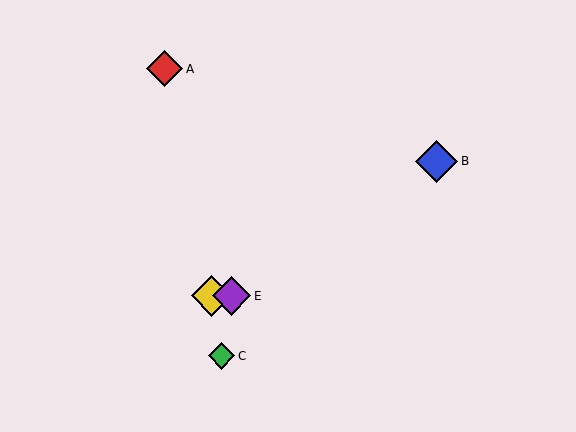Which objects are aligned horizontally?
Objects D, E are aligned horizontally.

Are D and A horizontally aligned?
No, D is at y≈296 and A is at y≈69.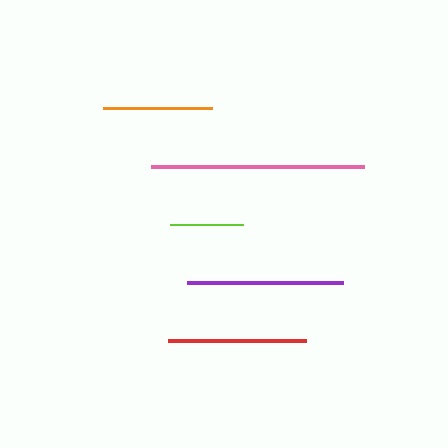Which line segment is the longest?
The pink line is the longest at approximately 213 pixels.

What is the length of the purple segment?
The purple segment is approximately 155 pixels long.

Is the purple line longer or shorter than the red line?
The purple line is longer than the red line.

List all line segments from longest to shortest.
From longest to shortest: pink, purple, red, orange, lime.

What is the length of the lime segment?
The lime segment is approximately 73 pixels long.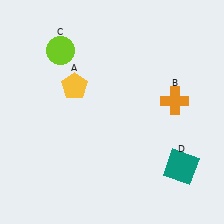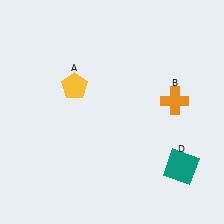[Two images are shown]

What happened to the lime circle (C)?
The lime circle (C) was removed in Image 2. It was in the top-left area of Image 1.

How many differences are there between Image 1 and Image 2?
There is 1 difference between the two images.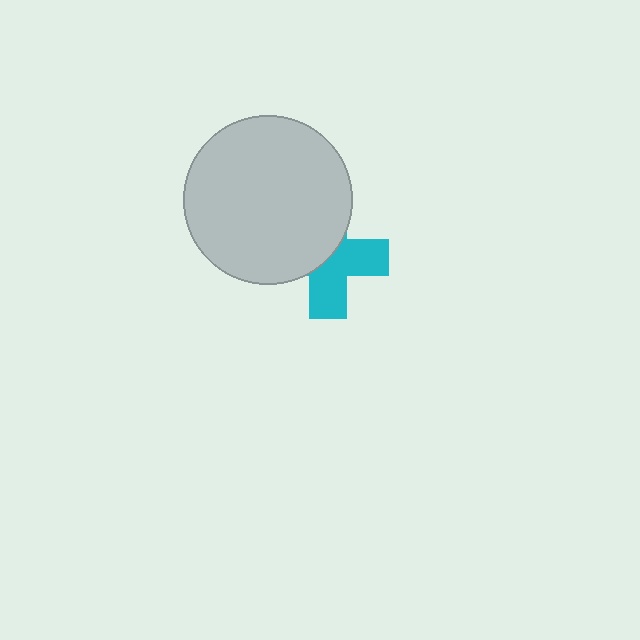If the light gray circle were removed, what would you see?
You would see the complete cyan cross.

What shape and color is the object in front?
The object in front is a light gray circle.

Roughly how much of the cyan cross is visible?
About half of it is visible (roughly 50%).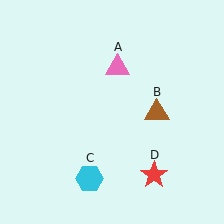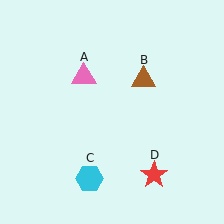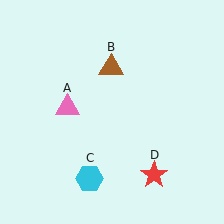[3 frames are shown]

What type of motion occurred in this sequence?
The pink triangle (object A), brown triangle (object B) rotated counterclockwise around the center of the scene.